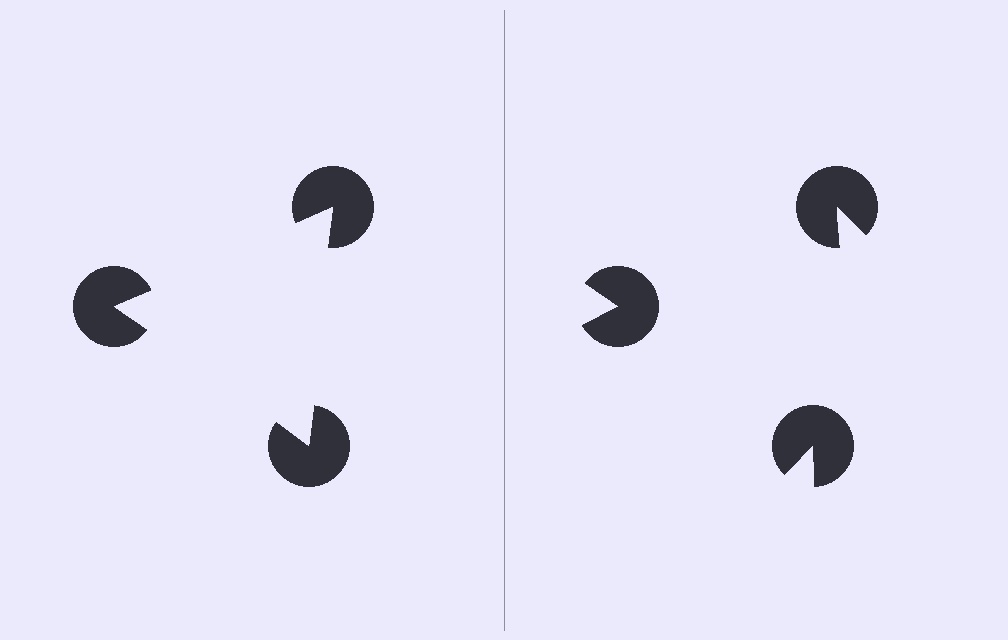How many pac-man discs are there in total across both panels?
6 — 3 on each side.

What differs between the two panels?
The pac-man discs are positioned identically on both sides; only the wedge orientations differ. On the left they align to a triangle; on the right they are misaligned.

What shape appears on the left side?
An illusory triangle.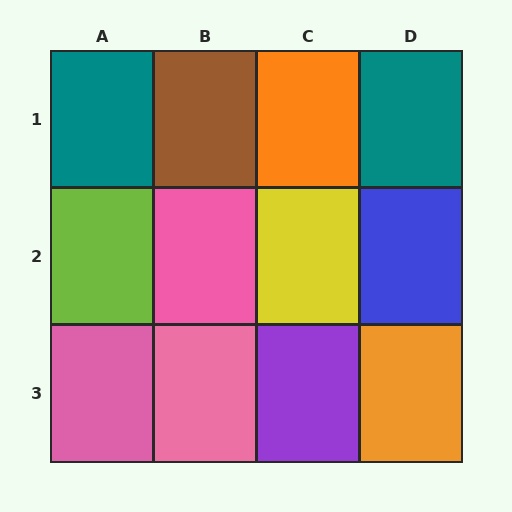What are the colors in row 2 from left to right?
Lime, pink, yellow, blue.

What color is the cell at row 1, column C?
Orange.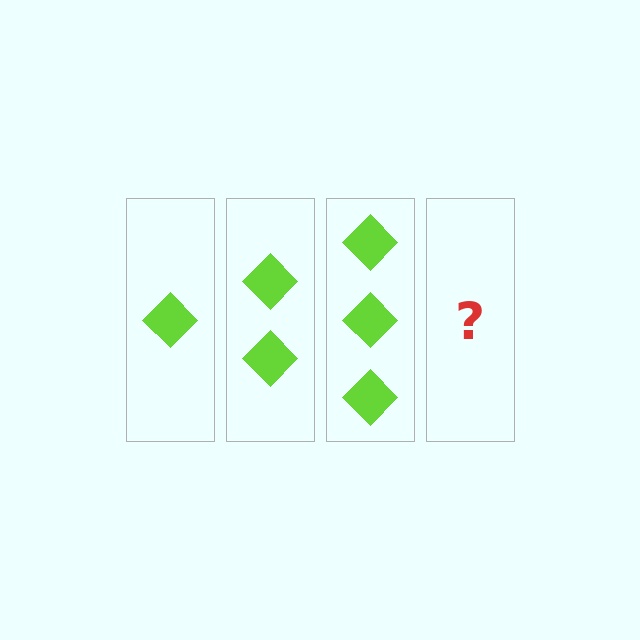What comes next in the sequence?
The next element should be 4 diamonds.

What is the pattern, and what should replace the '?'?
The pattern is that each step adds one more diamond. The '?' should be 4 diamonds.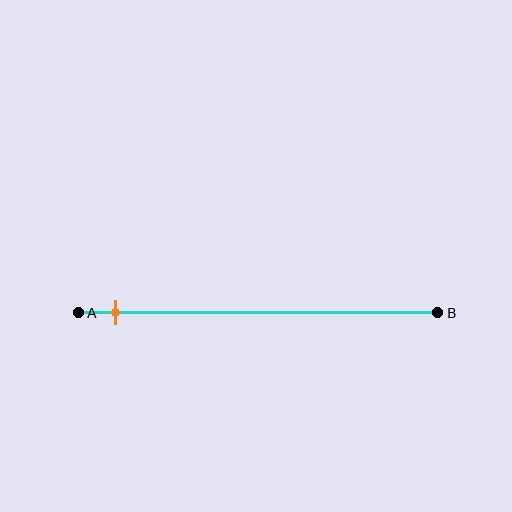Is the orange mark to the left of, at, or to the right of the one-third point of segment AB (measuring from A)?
The orange mark is to the left of the one-third point of segment AB.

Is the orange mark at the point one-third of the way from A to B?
No, the mark is at about 10% from A, not at the 33% one-third point.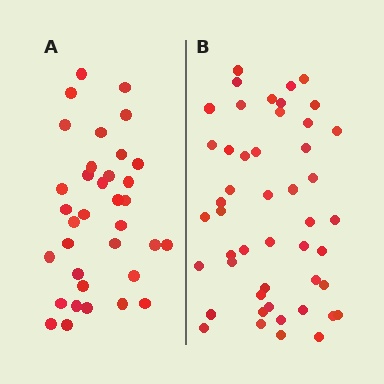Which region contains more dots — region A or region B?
Region B (the right region) has more dots.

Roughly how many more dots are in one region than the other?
Region B has approximately 15 more dots than region A.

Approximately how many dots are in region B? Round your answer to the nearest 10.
About 50 dots. (The exact count is 48, which rounds to 50.)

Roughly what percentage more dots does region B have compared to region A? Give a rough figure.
About 35% more.